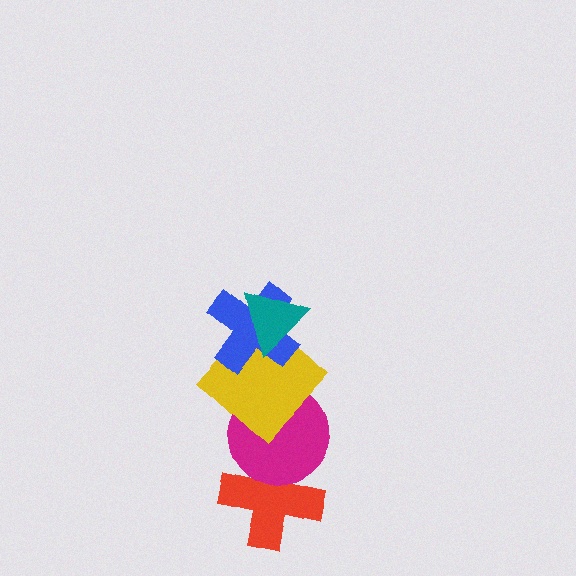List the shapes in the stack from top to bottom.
From top to bottom: the teal triangle, the blue cross, the yellow diamond, the magenta circle, the red cross.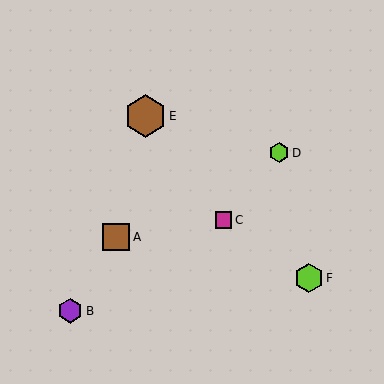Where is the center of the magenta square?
The center of the magenta square is at (223, 220).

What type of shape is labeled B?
Shape B is a purple hexagon.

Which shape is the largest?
The brown hexagon (labeled E) is the largest.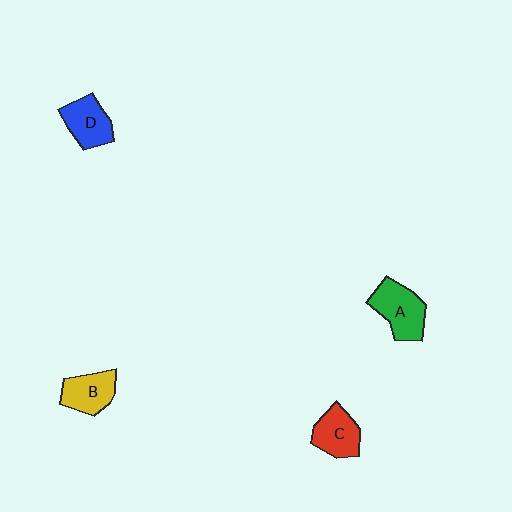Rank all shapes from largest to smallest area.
From largest to smallest: A (green), C (red), D (blue), B (yellow).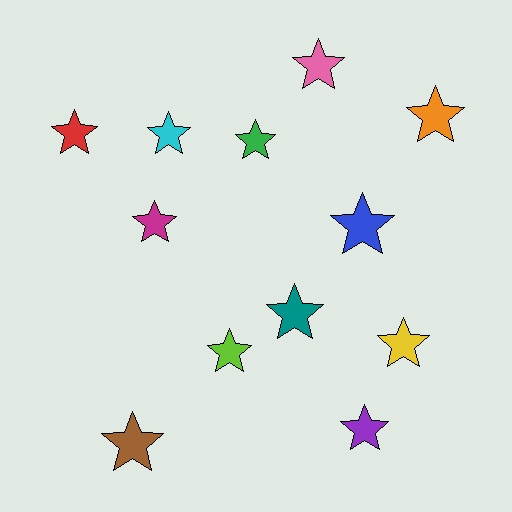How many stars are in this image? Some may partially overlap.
There are 12 stars.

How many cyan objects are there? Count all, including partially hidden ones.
There is 1 cyan object.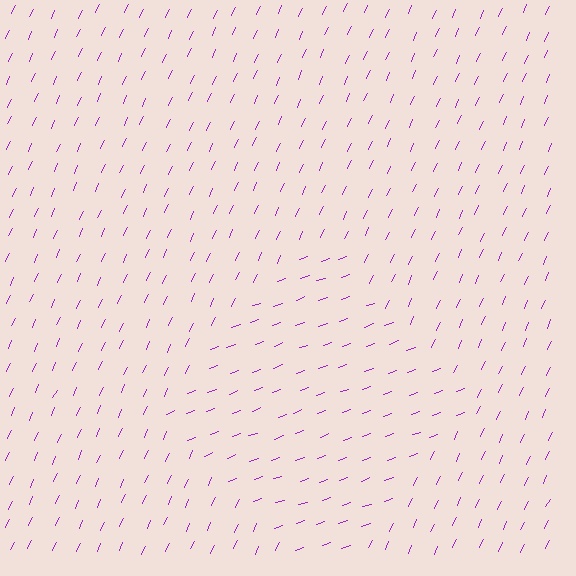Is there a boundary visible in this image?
Yes, there is a texture boundary formed by a change in line orientation.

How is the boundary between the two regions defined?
The boundary is defined purely by a change in line orientation (approximately 45 degrees difference). All lines are the same color and thickness.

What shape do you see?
I see a diamond.